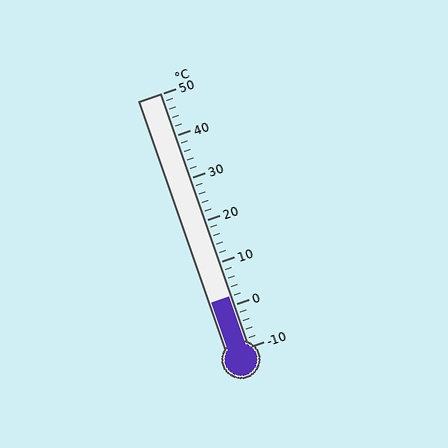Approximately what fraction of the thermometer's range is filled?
The thermometer is filled to approximately 20% of its range.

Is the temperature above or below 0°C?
The temperature is above 0°C.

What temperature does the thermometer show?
The thermometer shows approximately 2°C.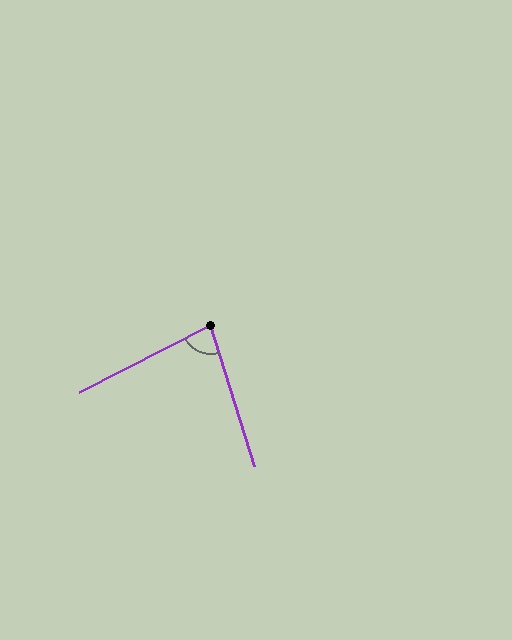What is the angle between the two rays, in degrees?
Approximately 80 degrees.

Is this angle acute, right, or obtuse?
It is acute.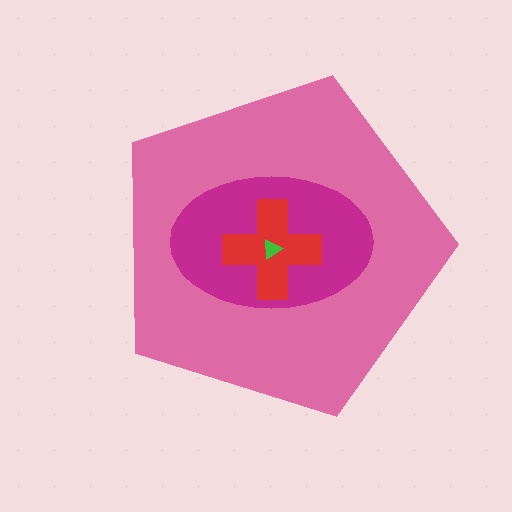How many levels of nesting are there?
4.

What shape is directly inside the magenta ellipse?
The red cross.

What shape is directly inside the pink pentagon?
The magenta ellipse.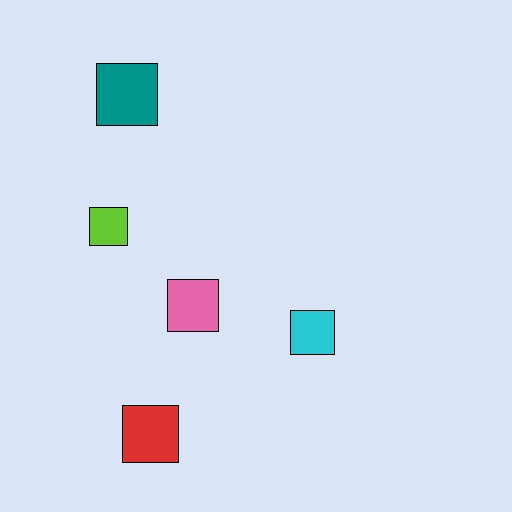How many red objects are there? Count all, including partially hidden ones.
There is 1 red object.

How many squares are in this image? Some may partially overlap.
There are 5 squares.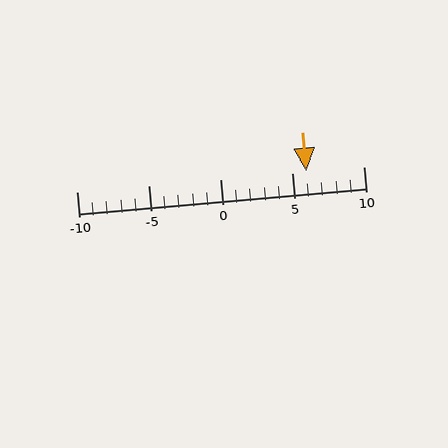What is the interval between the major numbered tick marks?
The major tick marks are spaced 5 units apart.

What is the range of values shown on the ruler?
The ruler shows values from -10 to 10.